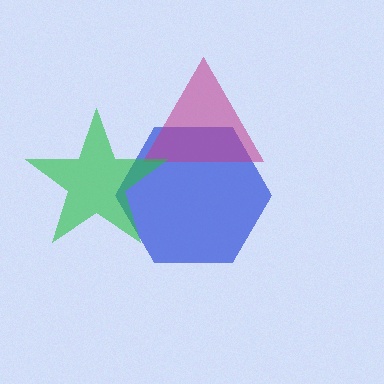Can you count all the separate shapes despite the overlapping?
Yes, there are 3 separate shapes.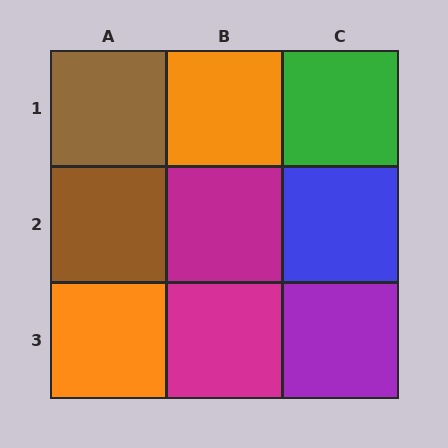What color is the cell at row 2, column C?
Blue.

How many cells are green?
1 cell is green.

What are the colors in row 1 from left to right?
Brown, orange, green.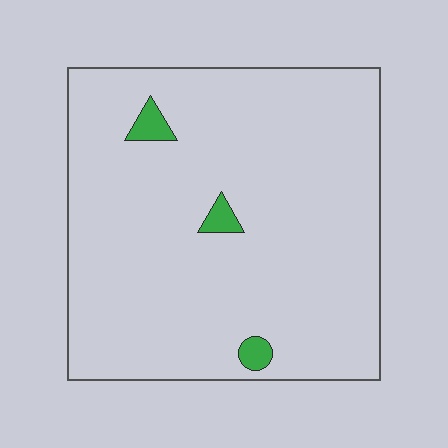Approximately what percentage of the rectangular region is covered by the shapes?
Approximately 5%.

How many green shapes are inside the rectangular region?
3.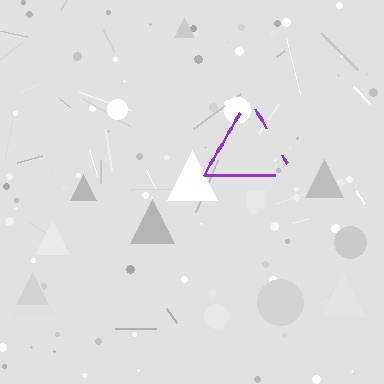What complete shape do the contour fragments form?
The contour fragments form a triangle.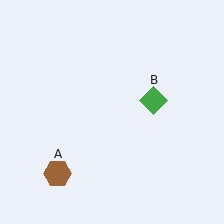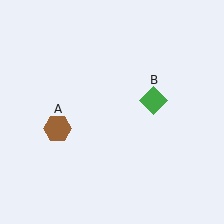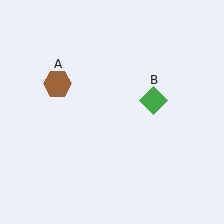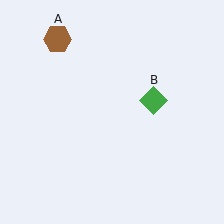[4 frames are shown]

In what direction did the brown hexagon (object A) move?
The brown hexagon (object A) moved up.